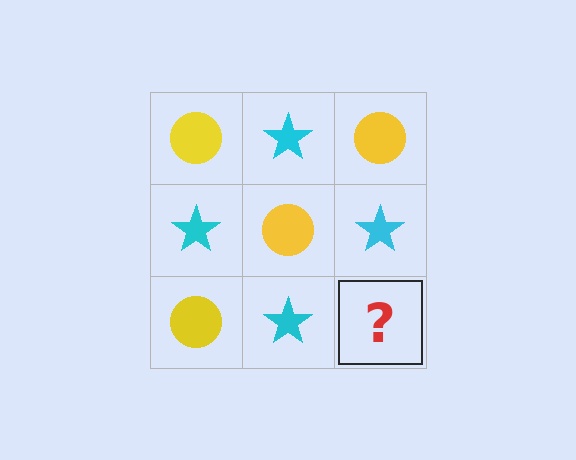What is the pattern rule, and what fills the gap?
The rule is that it alternates yellow circle and cyan star in a checkerboard pattern. The gap should be filled with a yellow circle.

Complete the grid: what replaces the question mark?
The question mark should be replaced with a yellow circle.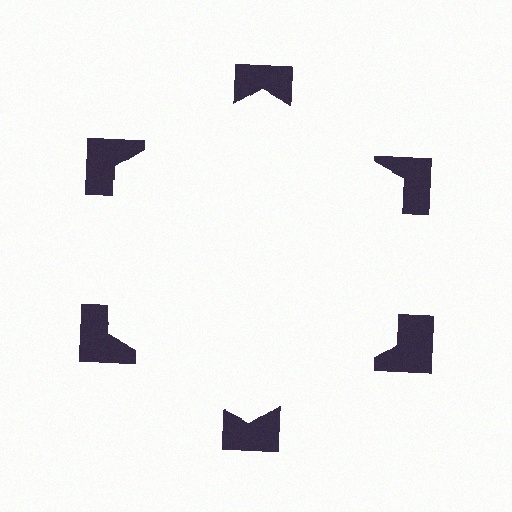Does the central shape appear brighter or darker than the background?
It typically appears slightly brighter than the background, even though no actual brightness change is drawn.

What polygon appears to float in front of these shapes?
An illusory hexagon — its edges are inferred from the aligned wedge cuts in the notched squares, not physically drawn.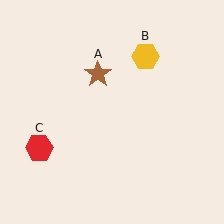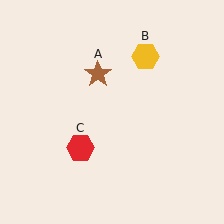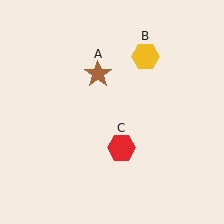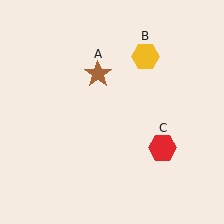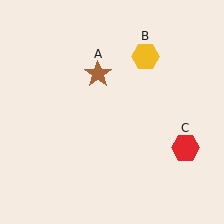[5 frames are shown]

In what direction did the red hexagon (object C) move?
The red hexagon (object C) moved right.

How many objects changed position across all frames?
1 object changed position: red hexagon (object C).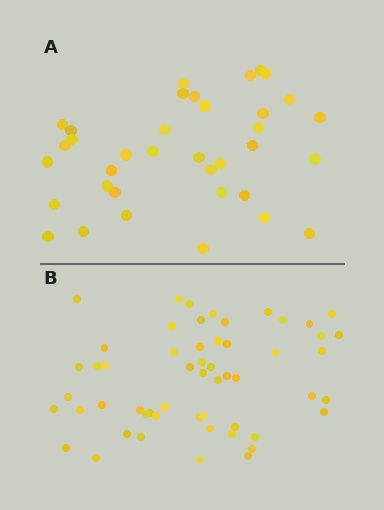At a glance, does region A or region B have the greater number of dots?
Region B (the bottom region) has more dots.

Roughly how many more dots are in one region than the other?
Region B has approximately 20 more dots than region A.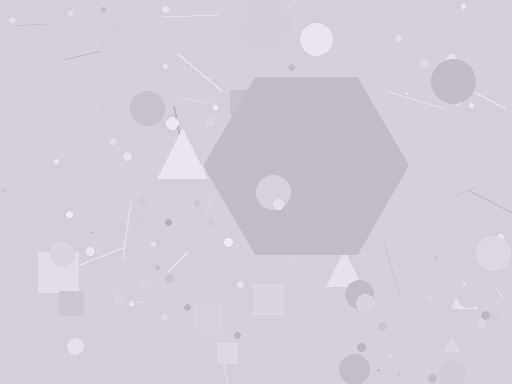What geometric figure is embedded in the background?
A hexagon is embedded in the background.